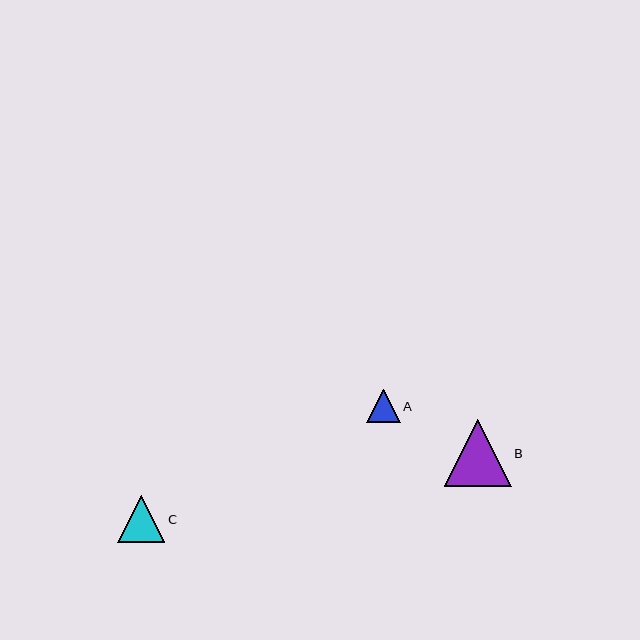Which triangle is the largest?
Triangle B is the largest with a size of approximately 67 pixels.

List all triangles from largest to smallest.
From largest to smallest: B, C, A.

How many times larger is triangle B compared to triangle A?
Triangle B is approximately 2.0 times the size of triangle A.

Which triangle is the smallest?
Triangle A is the smallest with a size of approximately 34 pixels.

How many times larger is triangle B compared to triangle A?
Triangle B is approximately 2.0 times the size of triangle A.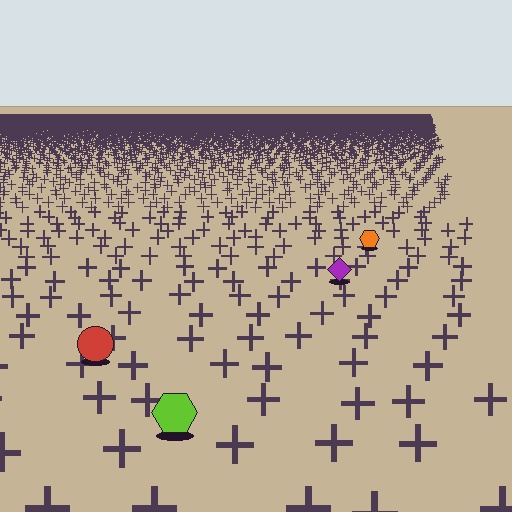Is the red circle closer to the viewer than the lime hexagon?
No. The lime hexagon is closer — you can tell from the texture gradient: the ground texture is coarser near it.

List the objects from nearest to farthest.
From nearest to farthest: the lime hexagon, the red circle, the purple diamond, the orange hexagon.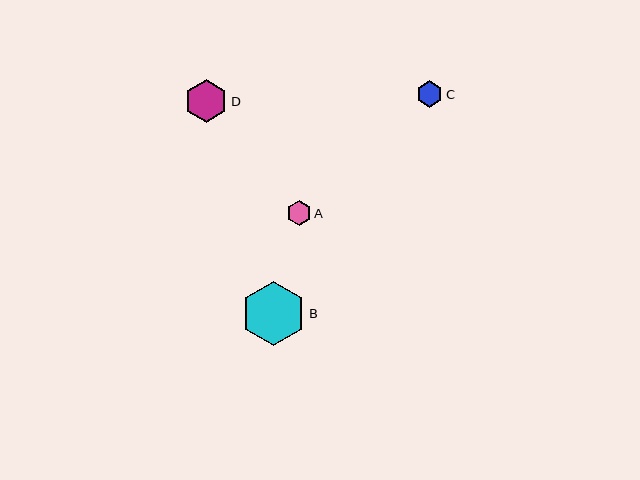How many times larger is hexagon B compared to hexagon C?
Hexagon B is approximately 2.5 times the size of hexagon C.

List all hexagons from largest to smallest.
From largest to smallest: B, D, C, A.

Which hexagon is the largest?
Hexagon B is the largest with a size of approximately 64 pixels.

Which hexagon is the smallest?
Hexagon A is the smallest with a size of approximately 24 pixels.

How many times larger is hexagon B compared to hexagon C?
Hexagon B is approximately 2.5 times the size of hexagon C.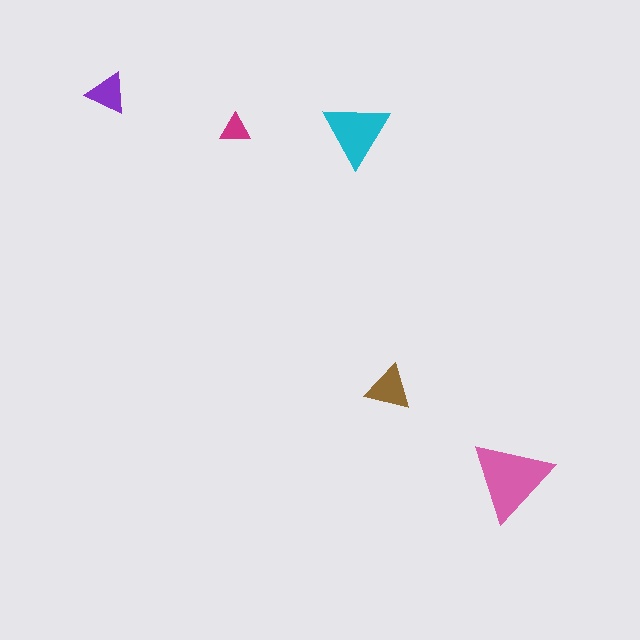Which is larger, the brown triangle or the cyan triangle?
The cyan one.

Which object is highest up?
The purple triangle is topmost.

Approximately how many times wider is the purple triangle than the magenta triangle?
About 1.5 times wider.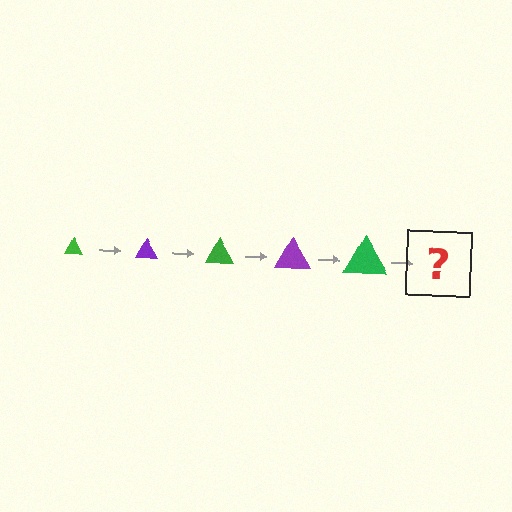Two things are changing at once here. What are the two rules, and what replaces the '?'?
The two rules are that the triangle grows larger each step and the color cycles through green and purple. The '?' should be a purple triangle, larger than the previous one.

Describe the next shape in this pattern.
It should be a purple triangle, larger than the previous one.